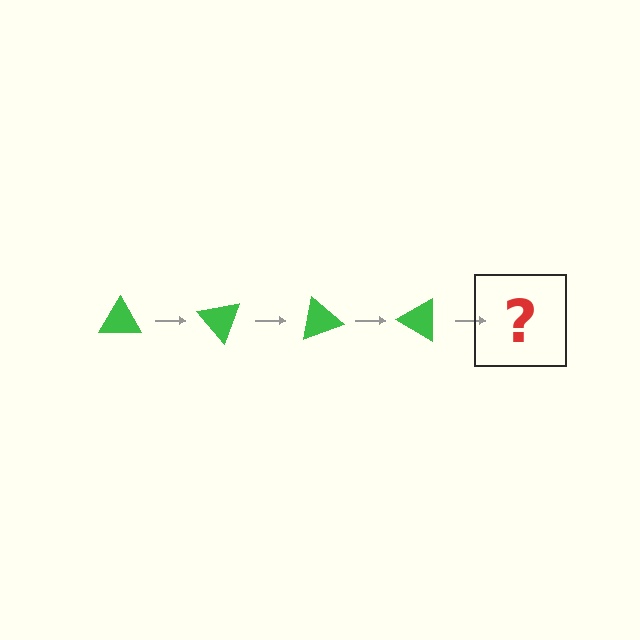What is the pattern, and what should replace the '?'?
The pattern is that the triangle rotates 50 degrees each step. The '?' should be a green triangle rotated 200 degrees.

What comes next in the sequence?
The next element should be a green triangle rotated 200 degrees.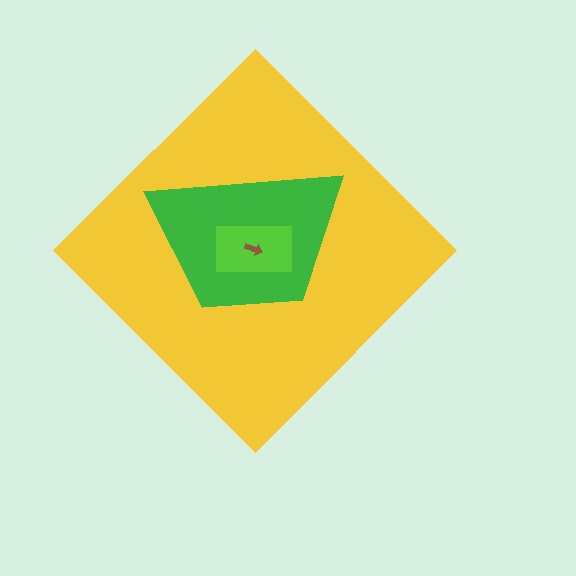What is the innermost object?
The brown arrow.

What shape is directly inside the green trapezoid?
The lime rectangle.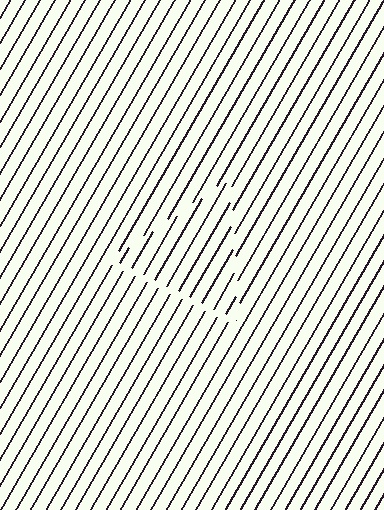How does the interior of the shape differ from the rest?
The interior of the shape contains the same grating, shifted by half a period — the contour is defined by the phase discontinuity where line-ends from the inner and outer gratings abut.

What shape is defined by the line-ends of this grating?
An illusory triangle. The interior of the shape contains the same grating, shifted by half a period — the contour is defined by the phase discontinuity where line-ends from the inner and outer gratings abut.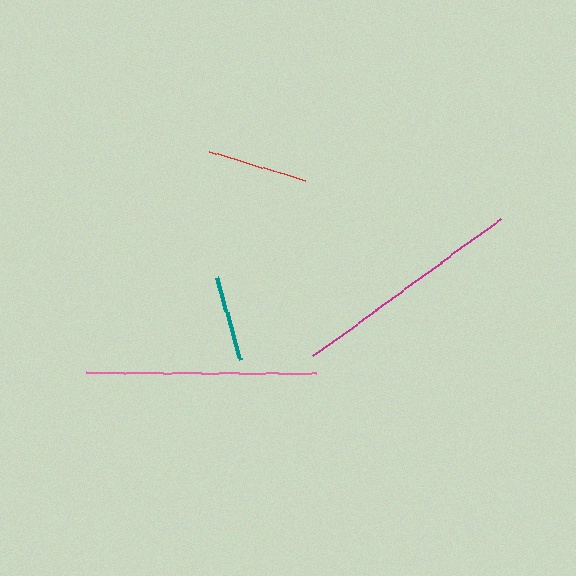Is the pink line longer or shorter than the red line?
The pink line is longer than the red line.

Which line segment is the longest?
The magenta line is the longest at approximately 231 pixels.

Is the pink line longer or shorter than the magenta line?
The magenta line is longer than the pink line.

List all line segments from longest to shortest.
From longest to shortest: magenta, pink, red, teal.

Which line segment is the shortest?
The teal line is the shortest at approximately 86 pixels.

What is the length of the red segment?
The red segment is approximately 100 pixels long.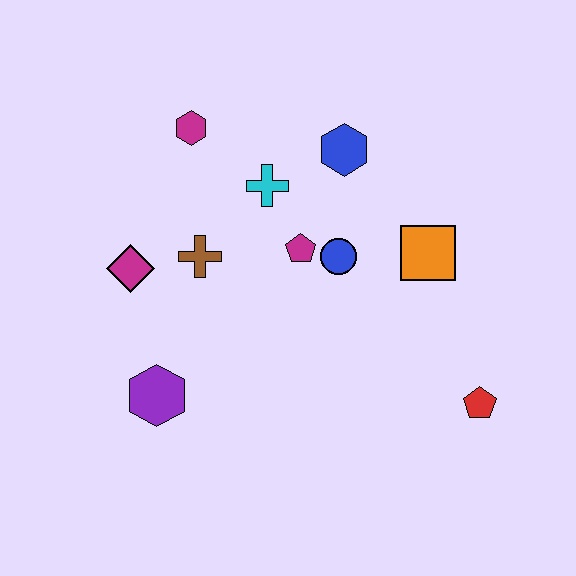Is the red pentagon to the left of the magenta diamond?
No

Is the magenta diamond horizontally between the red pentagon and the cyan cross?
No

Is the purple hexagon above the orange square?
No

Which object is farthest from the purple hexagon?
The red pentagon is farthest from the purple hexagon.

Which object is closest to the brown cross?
The magenta diamond is closest to the brown cross.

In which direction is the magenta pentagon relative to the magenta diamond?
The magenta pentagon is to the right of the magenta diamond.